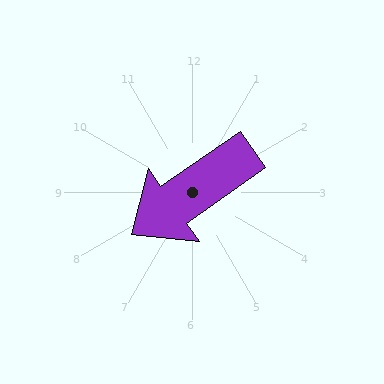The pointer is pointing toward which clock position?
Roughly 8 o'clock.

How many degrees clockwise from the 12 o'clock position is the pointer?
Approximately 235 degrees.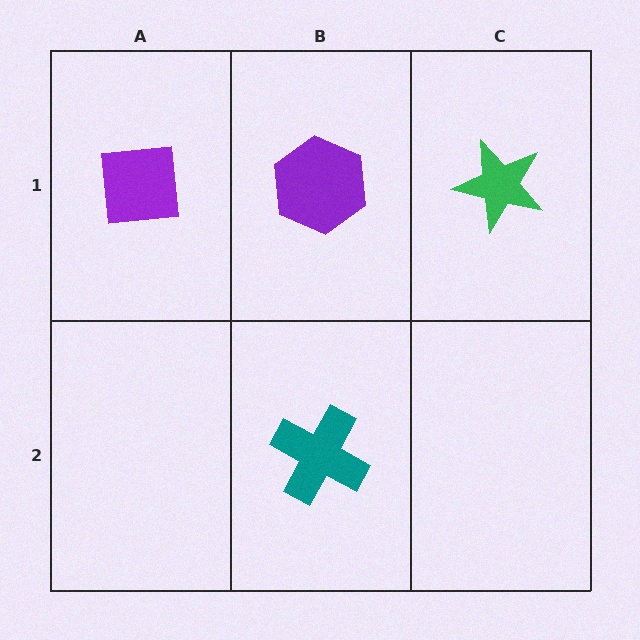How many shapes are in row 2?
1 shape.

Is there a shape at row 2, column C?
No, that cell is empty.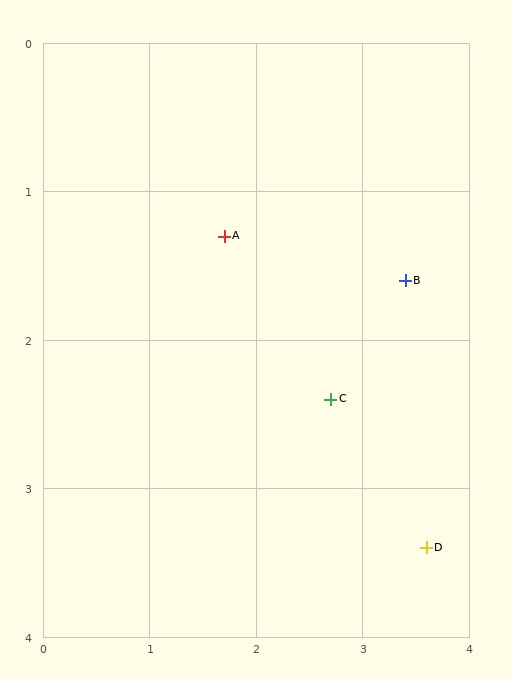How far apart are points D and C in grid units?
Points D and C are about 1.3 grid units apart.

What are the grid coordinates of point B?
Point B is at approximately (3.4, 1.6).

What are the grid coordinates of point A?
Point A is at approximately (1.7, 1.3).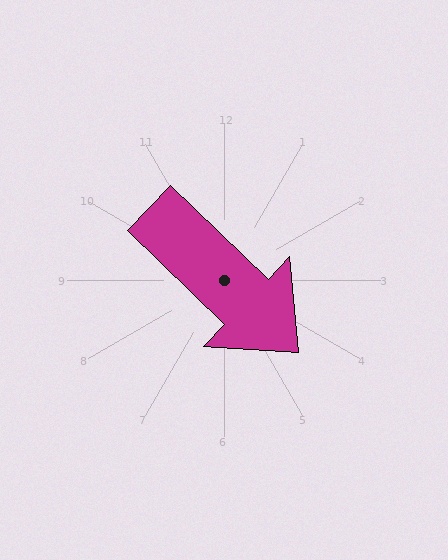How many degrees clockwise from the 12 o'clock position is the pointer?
Approximately 134 degrees.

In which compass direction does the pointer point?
Southeast.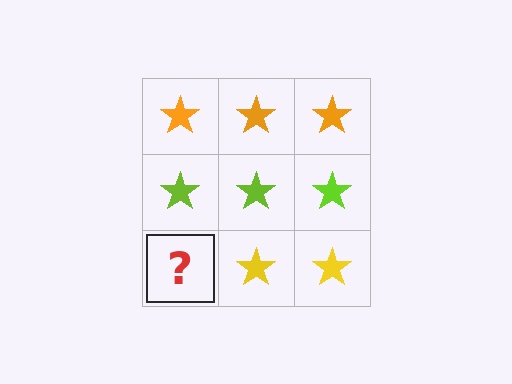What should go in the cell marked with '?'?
The missing cell should contain a yellow star.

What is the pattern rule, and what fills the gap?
The rule is that each row has a consistent color. The gap should be filled with a yellow star.